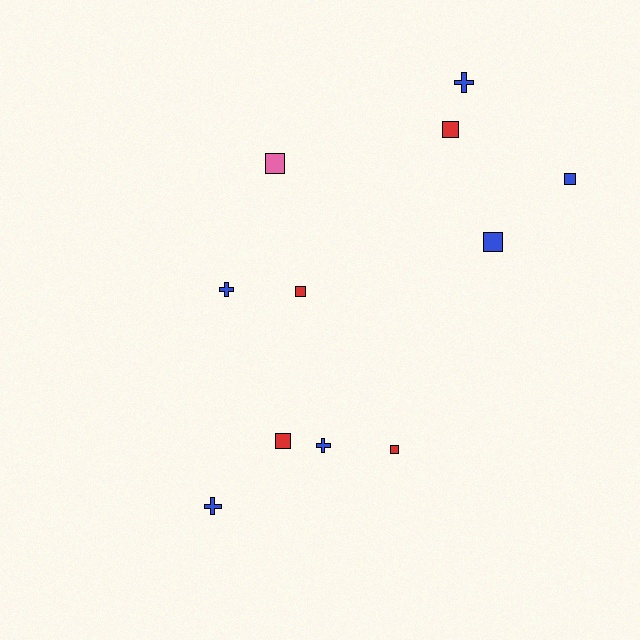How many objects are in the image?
There are 11 objects.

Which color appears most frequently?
Blue, with 6 objects.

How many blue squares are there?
There are 2 blue squares.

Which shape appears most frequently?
Square, with 7 objects.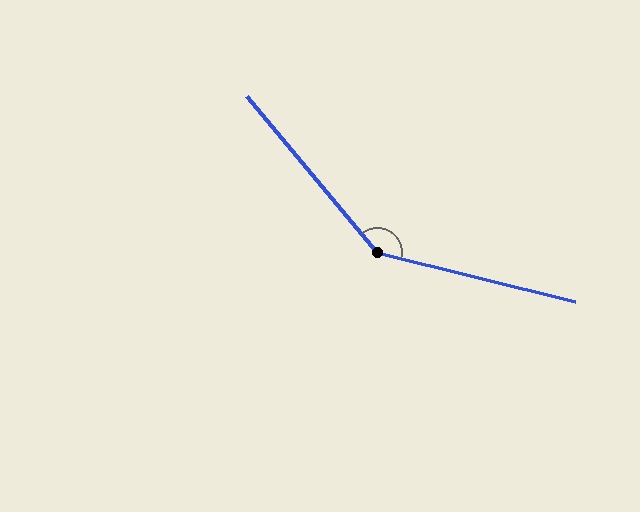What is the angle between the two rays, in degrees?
Approximately 144 degrees.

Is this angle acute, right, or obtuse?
It is obtuse.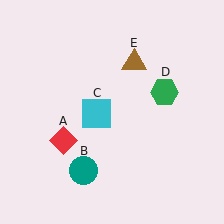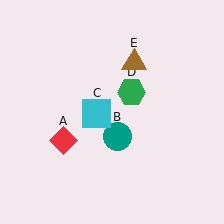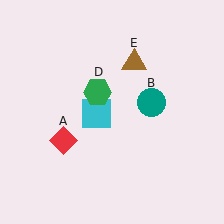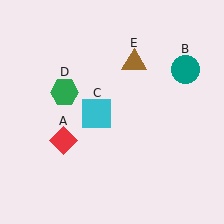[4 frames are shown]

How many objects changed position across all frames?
2 objects changed position: teal circle (object B), green hexagon (object D).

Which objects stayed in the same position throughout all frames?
Red diamond (object A) and cyan square (object C) and brown triangle (object E) remained stationary.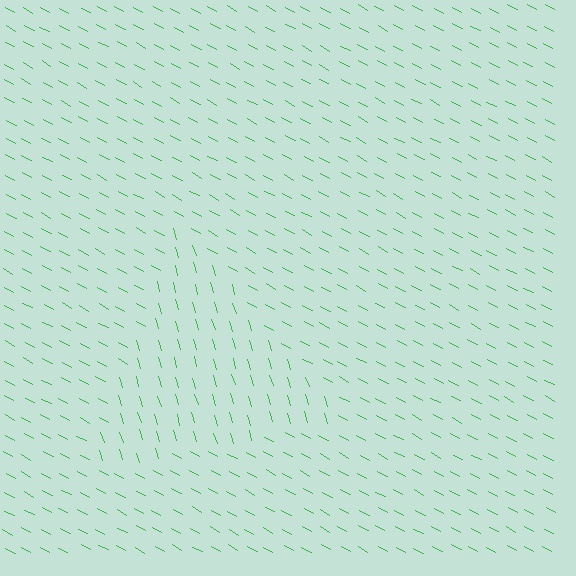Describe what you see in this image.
The image is filled with small green line segments. A triangle region in the image has lines oriented differently from the surrounding lines, creating a visible texture boundary.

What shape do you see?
I see a triangle.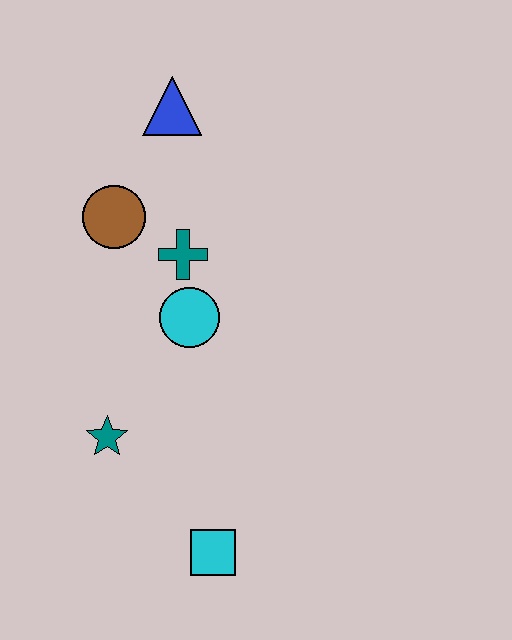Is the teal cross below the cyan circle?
No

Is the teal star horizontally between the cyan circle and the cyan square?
No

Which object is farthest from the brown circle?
The cyan square is farthest from the brown circle.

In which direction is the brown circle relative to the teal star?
The brown circle is above the teal star.